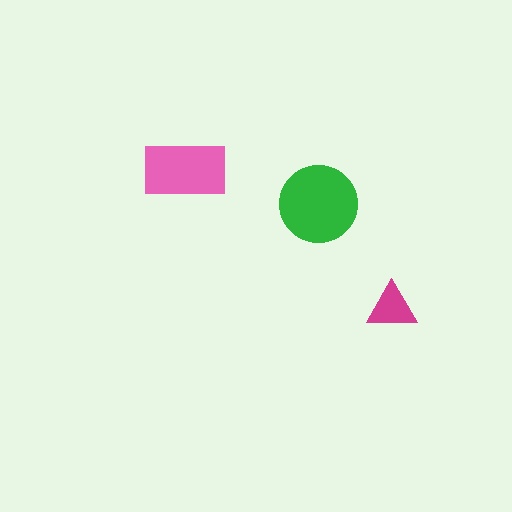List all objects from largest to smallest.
The green circle, the pink rectangle, the magenta triangle.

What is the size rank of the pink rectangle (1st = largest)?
2nd.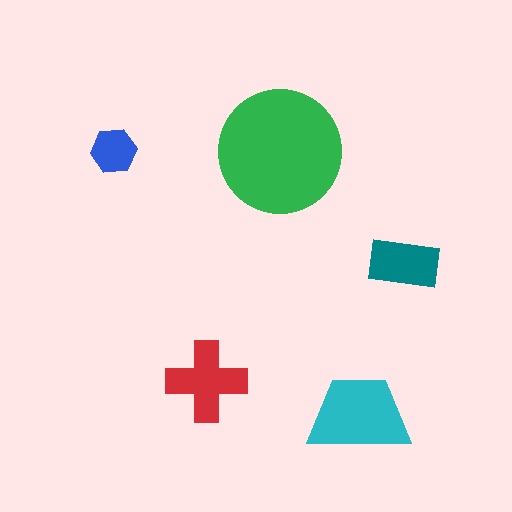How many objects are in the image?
There are 5 objects in the image.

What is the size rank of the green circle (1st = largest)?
1st.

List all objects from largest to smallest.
The green circle, the cyan trapezoid, the red cross, the teal rectangle, the blue hexagon.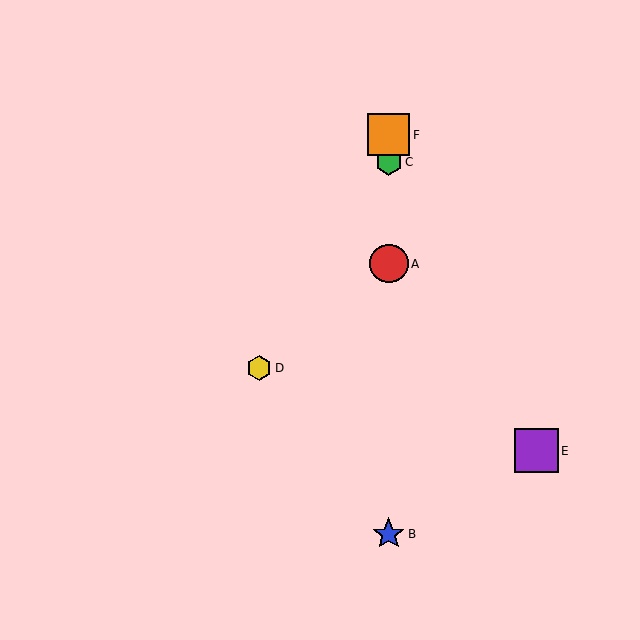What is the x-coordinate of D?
Object D is at x≈259.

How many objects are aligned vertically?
4 objects (A, B, C, F) are aligned vertically.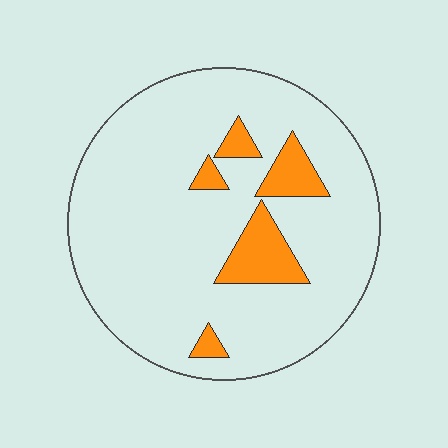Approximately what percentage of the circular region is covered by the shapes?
Approximately 10%.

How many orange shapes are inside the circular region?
5.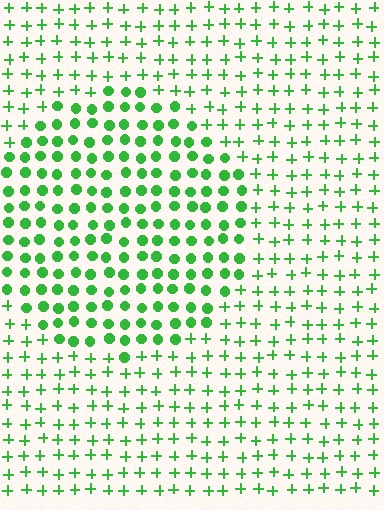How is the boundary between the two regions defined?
The boundary is defined by a change in element shape: circles inside vs. plus signs outside. All elements share the same color and spacing.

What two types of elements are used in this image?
The image uses circles inside the circle region and plus signs outside it.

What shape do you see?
I see a circle.